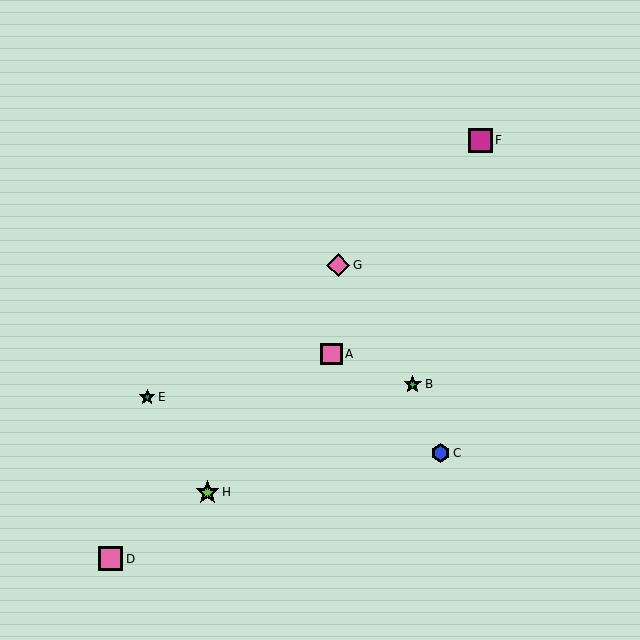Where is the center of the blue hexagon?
The center of the blue hexagon is at (441, 453).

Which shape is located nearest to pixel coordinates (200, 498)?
The lime star (labeled H) at (207, 492) is nearest to that location.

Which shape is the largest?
The pink square (labeled D) is the largest.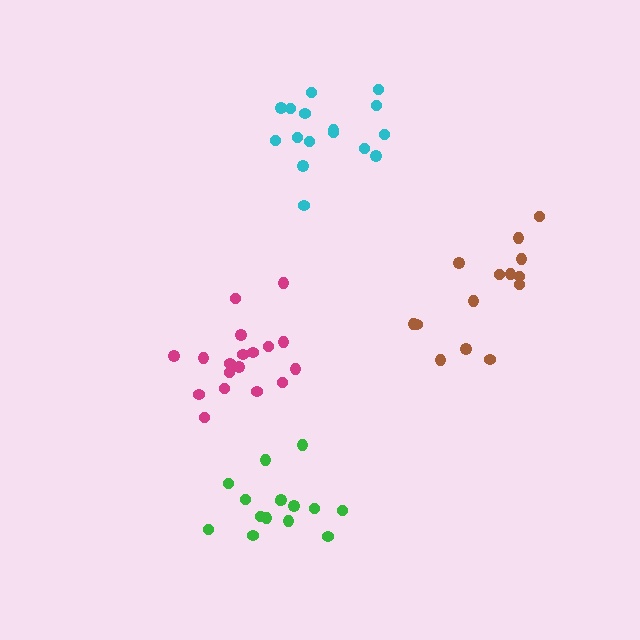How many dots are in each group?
Group 1: 15 dots, Group 2: 18 dots, Group 3: 16 dots, Group 4: 14 dots (63 total).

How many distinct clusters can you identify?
There are 4 distinct clusters.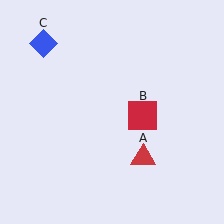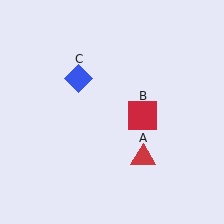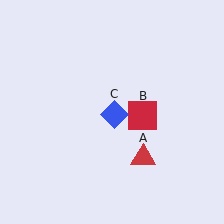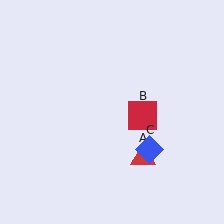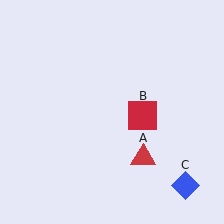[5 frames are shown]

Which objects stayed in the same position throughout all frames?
Red triangle (object A) and red square (object B) remained stationary.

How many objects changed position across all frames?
1 object changed position: blue diamond (object C).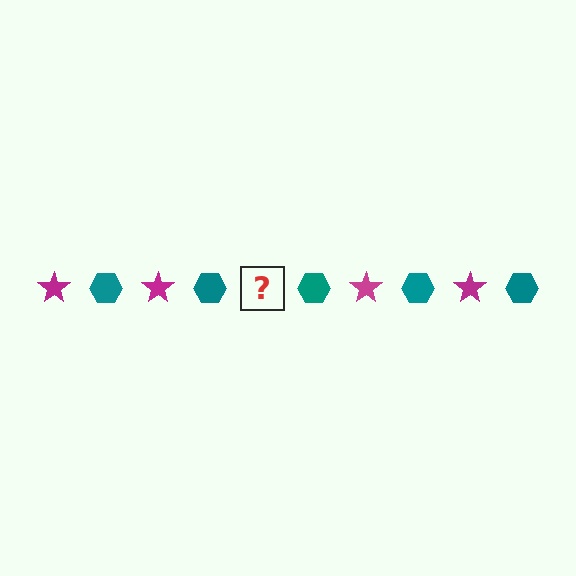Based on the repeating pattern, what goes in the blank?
The blank should be a magenta star.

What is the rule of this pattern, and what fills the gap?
The rule is that the pattern alternates between magenta star and teal hexagon. The gap should be filled with a magenta star.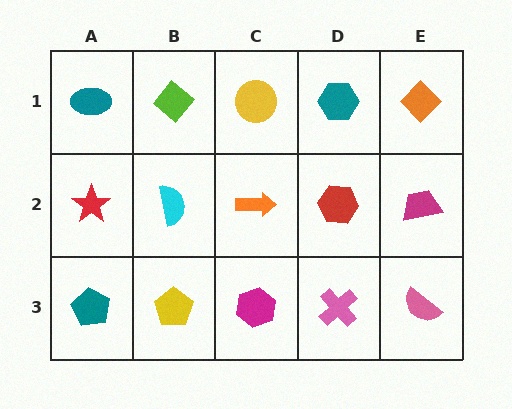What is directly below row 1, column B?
A cyan semicircle.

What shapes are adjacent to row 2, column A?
A teal ellipse (row 1, column A), a teal pentagon (row 3, column A), a cyan semicircle (row 2, column B).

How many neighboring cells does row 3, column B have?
3.